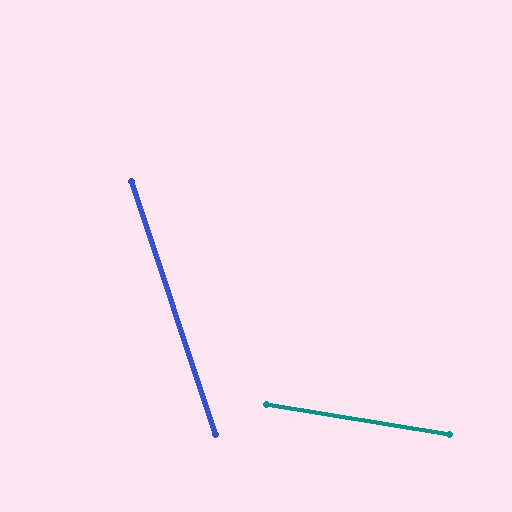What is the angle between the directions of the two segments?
Approximately 62 degrees.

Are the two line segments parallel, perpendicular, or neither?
Neither parallel nor perpendicular — they differ by about 62°.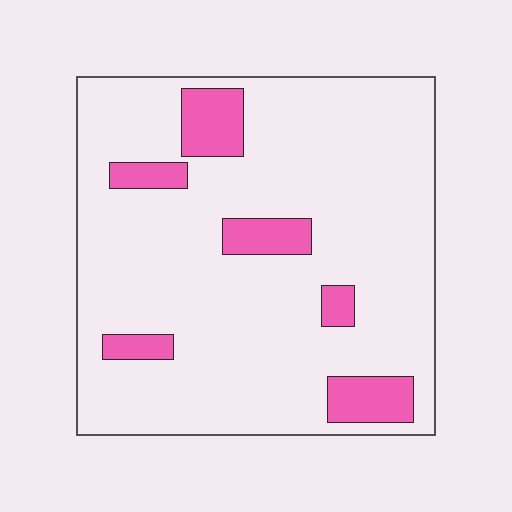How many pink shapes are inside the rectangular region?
6.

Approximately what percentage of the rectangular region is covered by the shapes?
Approximately 15%.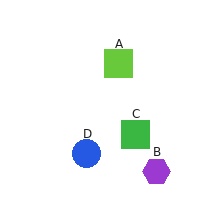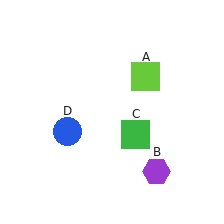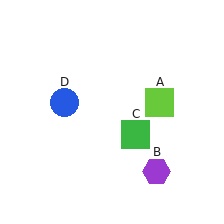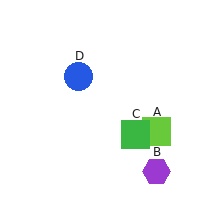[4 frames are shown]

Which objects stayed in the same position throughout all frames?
Purple hexagon (object B) and green square (object C) remained stationary.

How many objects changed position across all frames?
2 objects changed position: lime square (object A), blue circle (object D).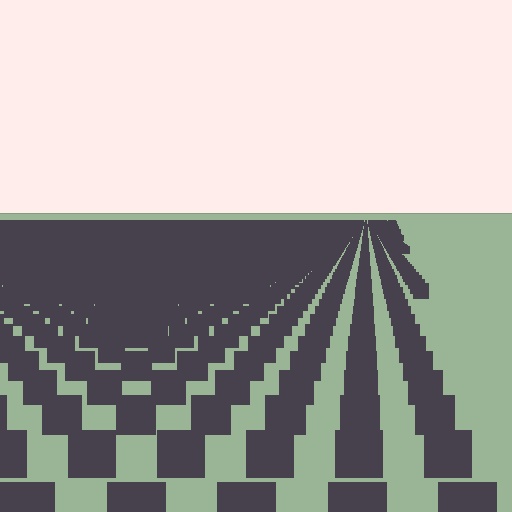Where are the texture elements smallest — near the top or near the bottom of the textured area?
Near the top.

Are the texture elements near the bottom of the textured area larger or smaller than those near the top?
Larger. Near the bottom, elements are closer to the viewer and appear at a bigger on-screen size.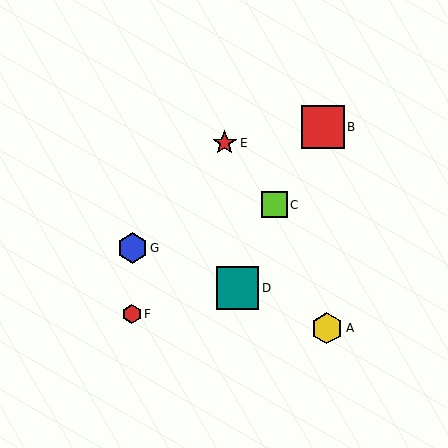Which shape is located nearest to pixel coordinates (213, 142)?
The red star (labeled E) at (225, 143) is nearest to that location.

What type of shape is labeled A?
Shape A is a yellow hexagon.